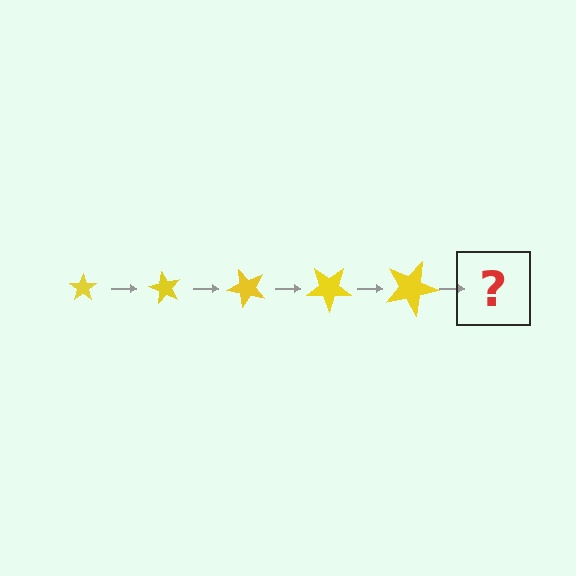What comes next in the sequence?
The next element should be a star, larger than the previous one and rotated 300 degrees from the start.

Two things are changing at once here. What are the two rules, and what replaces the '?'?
The two rules are that the star grows larger each step and it rotates 60 degrees each step. The '?' should be a star, larger than the previous one and rotated 300 degrees from the start.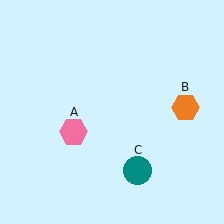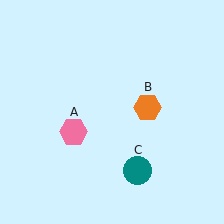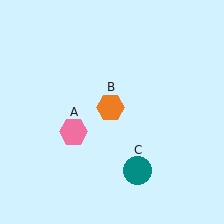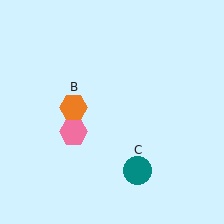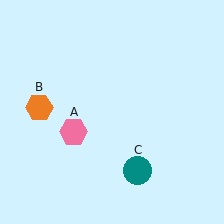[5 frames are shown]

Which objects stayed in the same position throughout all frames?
Pink hexagon (object A) and teal circle (object C) remained stationary.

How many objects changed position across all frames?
1 object changed position: orange hexagon (object B).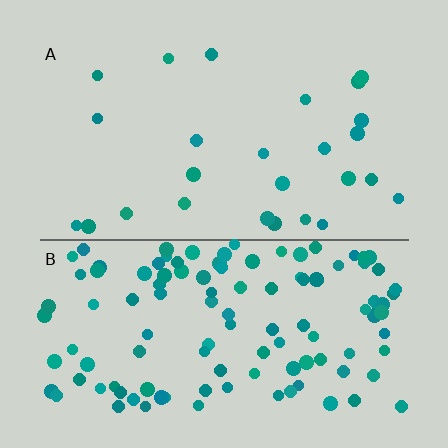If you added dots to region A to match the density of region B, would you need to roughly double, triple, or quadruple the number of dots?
Approximately quadruple.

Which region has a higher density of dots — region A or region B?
B (the bottom).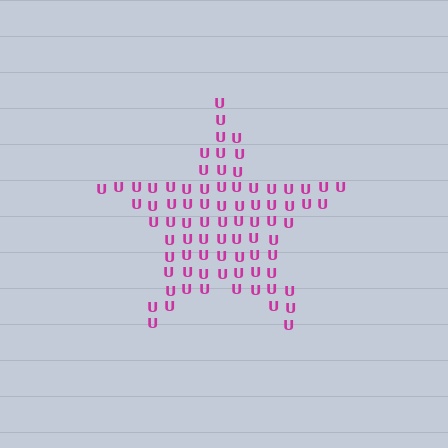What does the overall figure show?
The overall figure shows a star.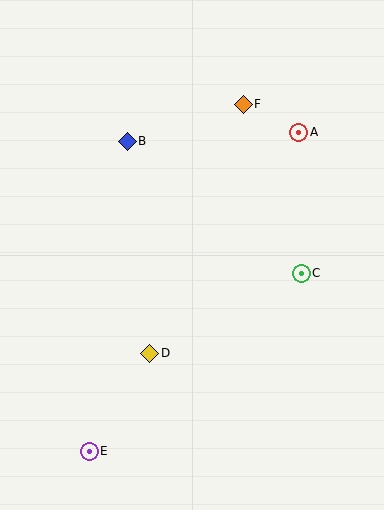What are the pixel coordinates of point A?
Point A is at (299, 132).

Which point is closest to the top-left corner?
Point B is closest to the top-left corner.